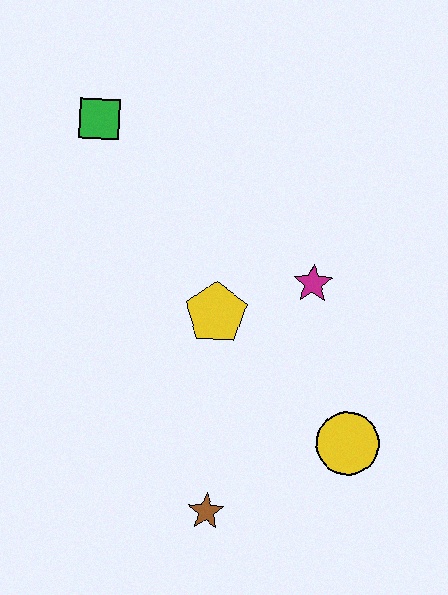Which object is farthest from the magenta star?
The green square is farthest from the magenta star.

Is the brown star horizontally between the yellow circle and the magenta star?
No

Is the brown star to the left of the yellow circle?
Yes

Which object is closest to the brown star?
The yellow circle is closest to the brown star.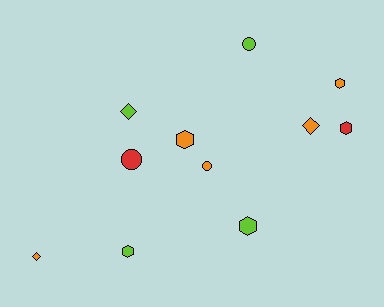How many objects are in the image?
There are 11 objects.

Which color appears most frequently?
Orange, with 5 objects.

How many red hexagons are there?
There is 1 red hexagon.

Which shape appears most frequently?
Hexagon, with 5 objects.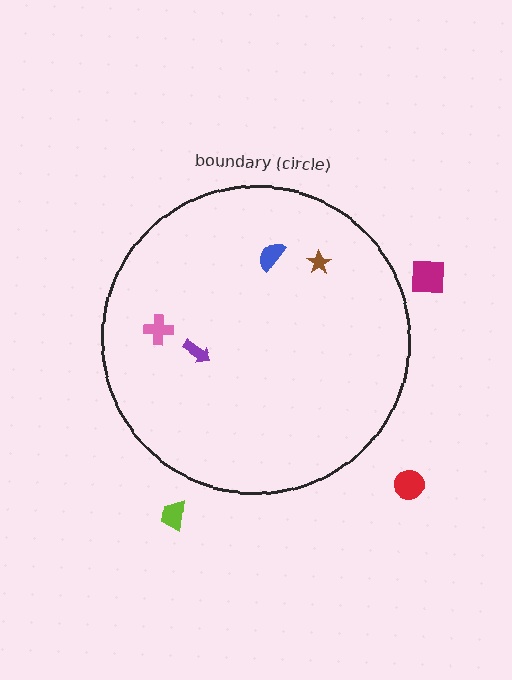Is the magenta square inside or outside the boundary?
Outside.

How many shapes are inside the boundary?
4 inside, 3 outside.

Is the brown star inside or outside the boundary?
Inside.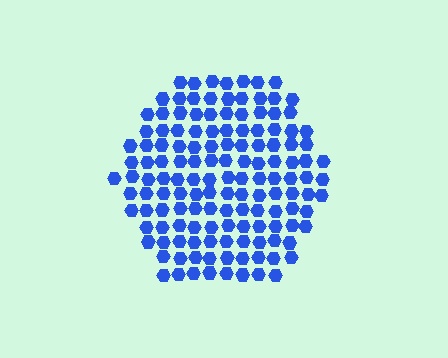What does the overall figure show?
The overall figure shows a hexagon.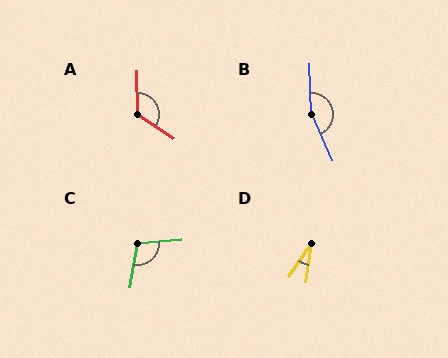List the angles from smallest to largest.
D (28°), C (105°), A (124°), B (158°).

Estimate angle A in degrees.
Approximately 124 degrees.